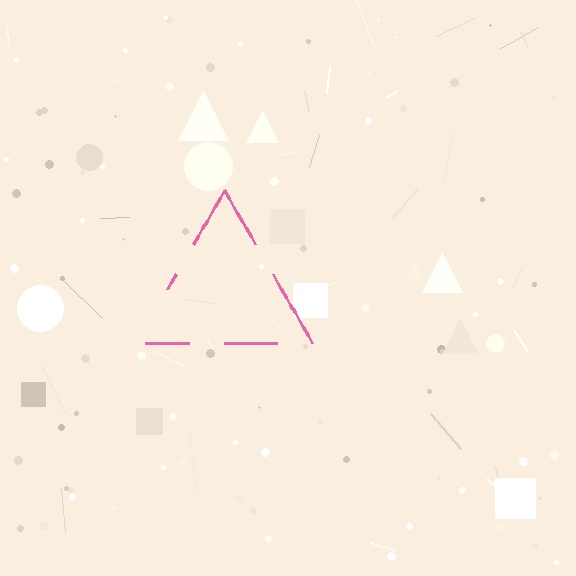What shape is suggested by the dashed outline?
The dashed outline suggests a triangle.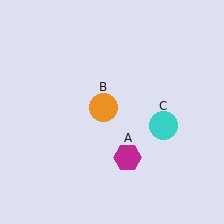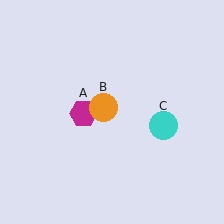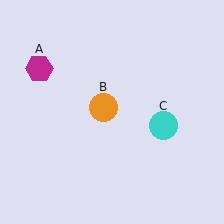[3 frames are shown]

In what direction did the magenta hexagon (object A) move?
The magenta hexagon (object A) moved up and to the left.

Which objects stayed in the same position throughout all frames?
Orange circle (object B) and cyan circle (object C) remained stationary.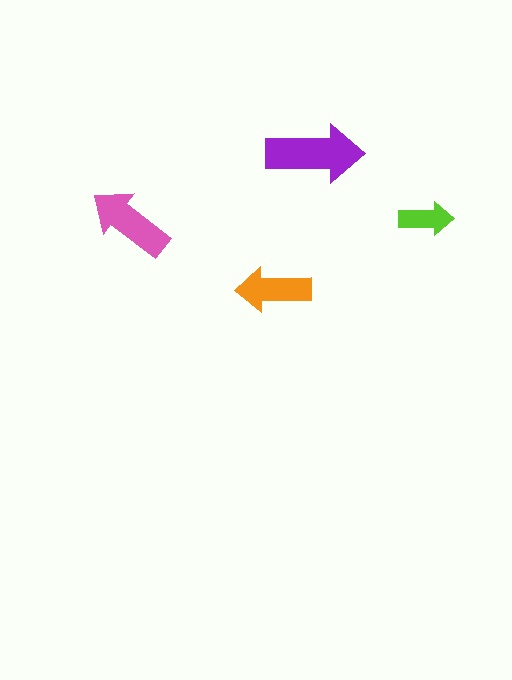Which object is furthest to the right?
The lime arrow is rightmost.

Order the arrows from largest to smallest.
the purple one, the pink one, the orange one, the lime one.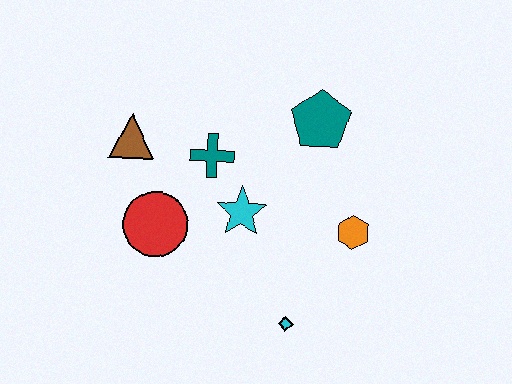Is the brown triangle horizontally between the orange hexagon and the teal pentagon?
No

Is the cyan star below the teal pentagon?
Yes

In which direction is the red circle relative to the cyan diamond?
The red circle is to the left of the cyan diamond.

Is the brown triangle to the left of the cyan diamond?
Yes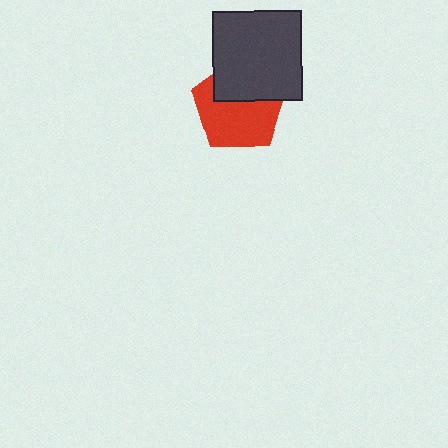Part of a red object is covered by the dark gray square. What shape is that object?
It is a pentagon.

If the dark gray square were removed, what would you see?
You would see the complete red pentagon.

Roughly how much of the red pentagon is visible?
About half of it is visible (roughly 62%).